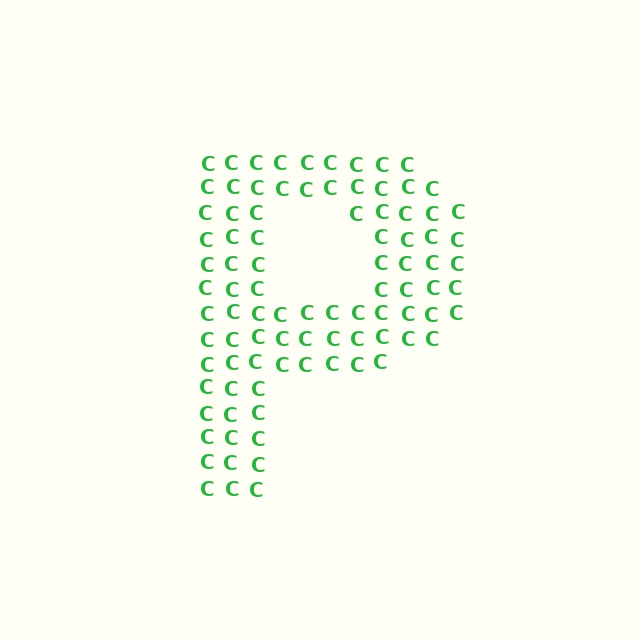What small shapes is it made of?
It is made of small letter C's.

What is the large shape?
The large shape is the letter P.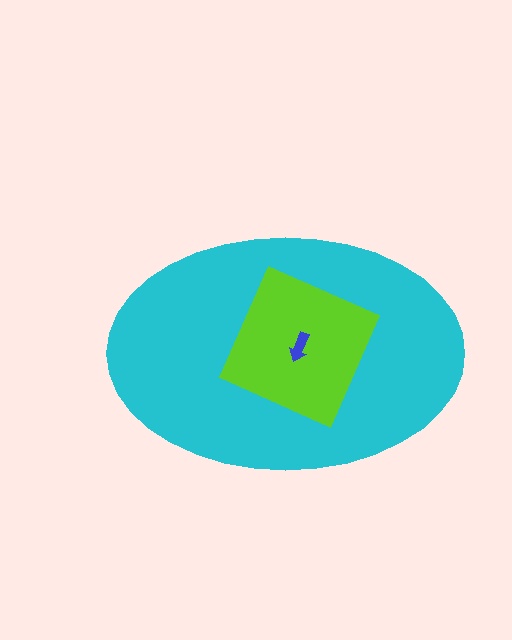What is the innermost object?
The blue arrow.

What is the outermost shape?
The cyan ellipse.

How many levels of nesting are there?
3.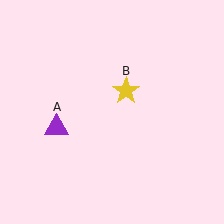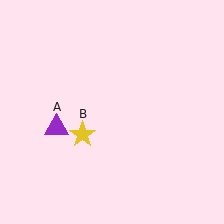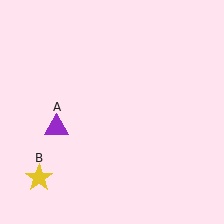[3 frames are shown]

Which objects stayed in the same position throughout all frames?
Purple triangle (object A) remained stationary.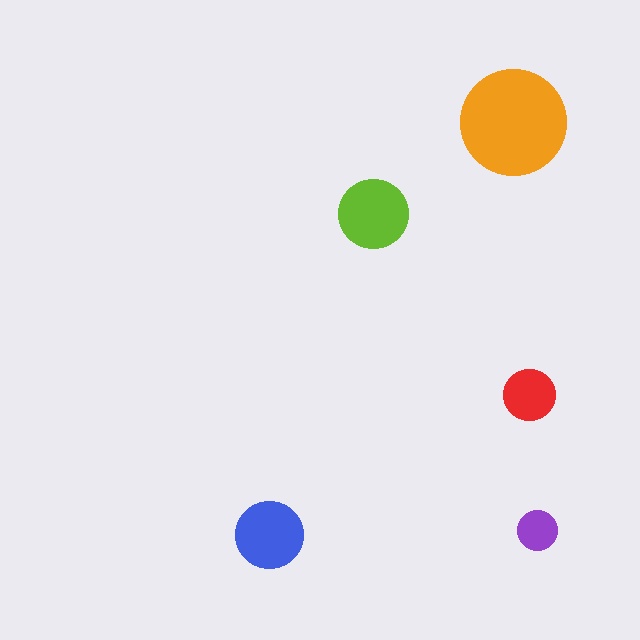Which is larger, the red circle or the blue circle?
The blue one.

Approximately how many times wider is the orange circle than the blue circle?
About 1.5 times wider.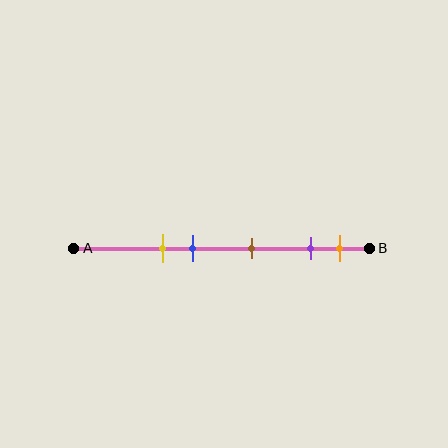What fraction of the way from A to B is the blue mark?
The blue mark is approximately 40% (0.4) of the way from A to B.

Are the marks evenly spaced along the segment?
No, the marks are not evenly spaced.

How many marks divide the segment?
There are 5 marks dividing the segment.